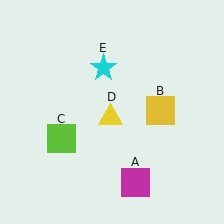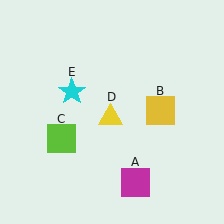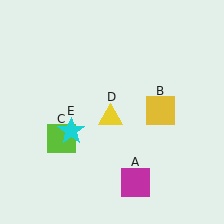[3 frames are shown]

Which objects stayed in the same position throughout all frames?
Magenta square (object A) and yellow square (object B) and lime square (object C) and yellow triangle (object D) remained stationary.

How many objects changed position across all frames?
1 object changed position: cyan star (object E).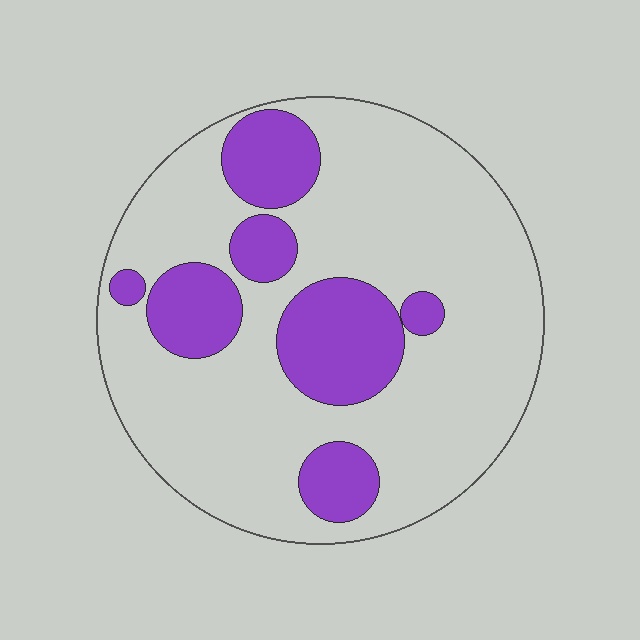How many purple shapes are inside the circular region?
7.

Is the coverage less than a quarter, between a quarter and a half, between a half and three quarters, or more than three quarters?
Between a quarter and a half.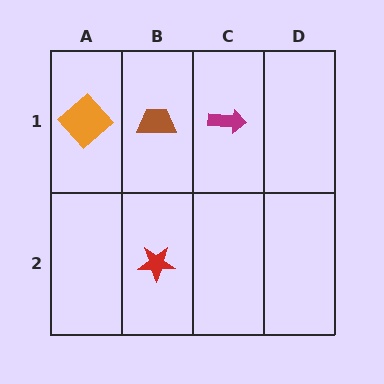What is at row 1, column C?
A magenta arrow.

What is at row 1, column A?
An orange diamond.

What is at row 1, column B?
A brown trapezoid.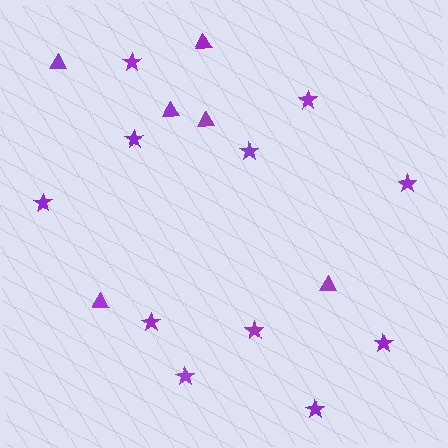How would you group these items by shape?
There are 2 groups: one group of triangles (6) and one group of stars (11).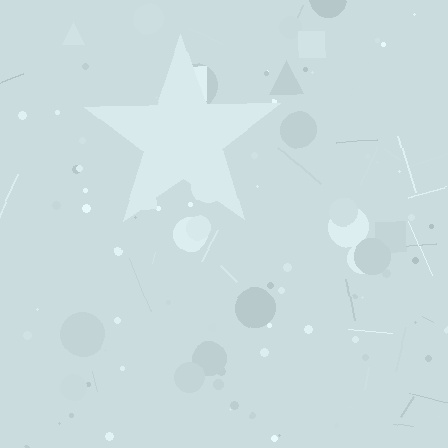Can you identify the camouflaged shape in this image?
The camouflaged shape is a star.